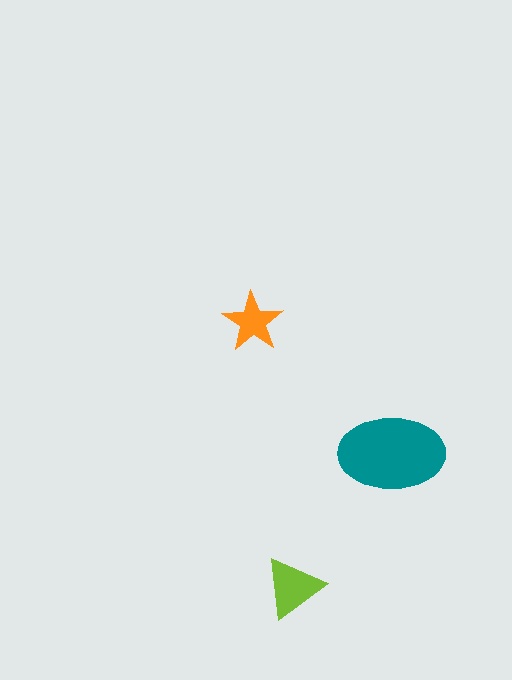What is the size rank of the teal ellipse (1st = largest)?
1st.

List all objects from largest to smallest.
The teal ellipse, the lime triangle, the orange star.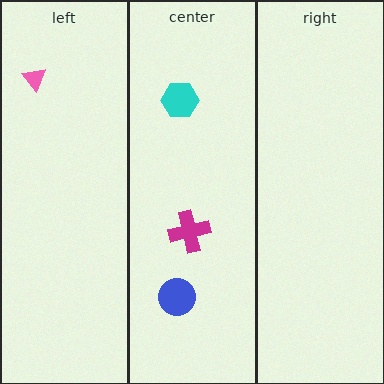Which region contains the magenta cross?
The center region.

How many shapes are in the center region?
3.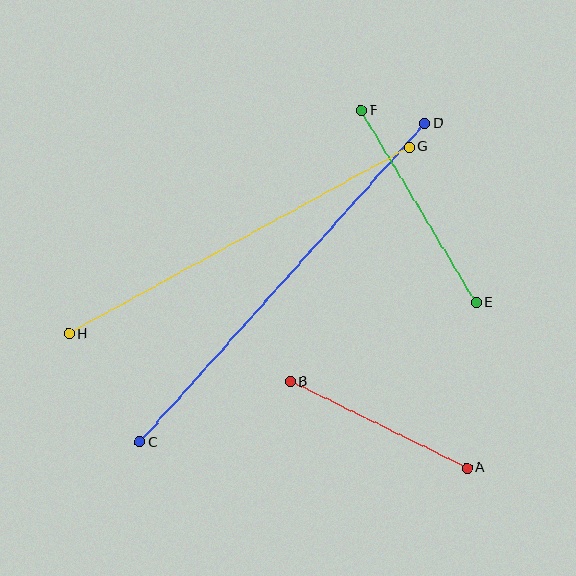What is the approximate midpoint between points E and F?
The midpoint is at approximately (419, 207) pixels.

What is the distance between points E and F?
The distance is approximately 223 pixels.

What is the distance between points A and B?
The distance is approximately 197 pixels.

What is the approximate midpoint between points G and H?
The midpoint is at approximately (239, 241) pixels.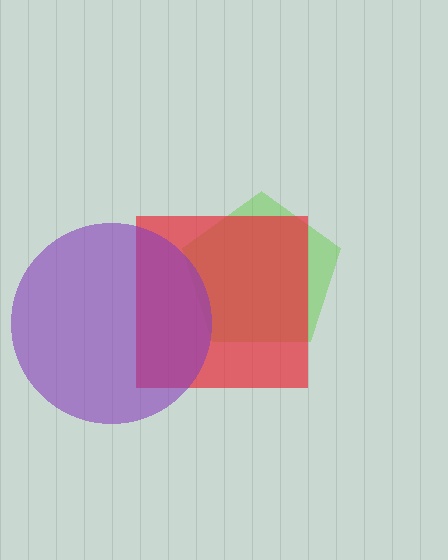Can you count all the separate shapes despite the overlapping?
Yes, there are 3 separate shapes.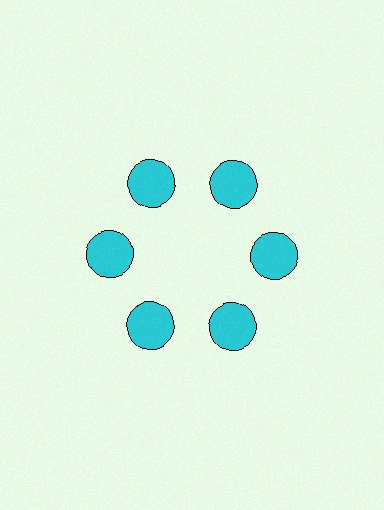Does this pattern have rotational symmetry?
Yes, this pattern has 6-fold rotational symmetry. It looks the same after rotating 60 degrees around the center.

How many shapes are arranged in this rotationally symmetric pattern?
There are 6 shapes, arranged in 6 groups of 1.